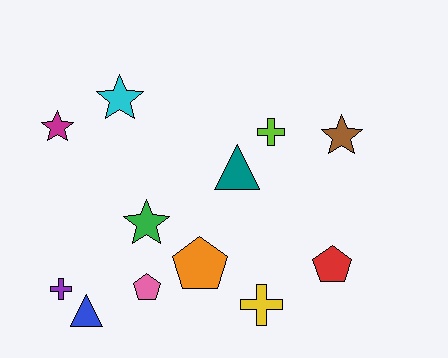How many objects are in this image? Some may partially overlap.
There are 12 objects.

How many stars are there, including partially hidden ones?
There are 4 stars.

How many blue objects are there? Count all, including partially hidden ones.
There is 1 blue object.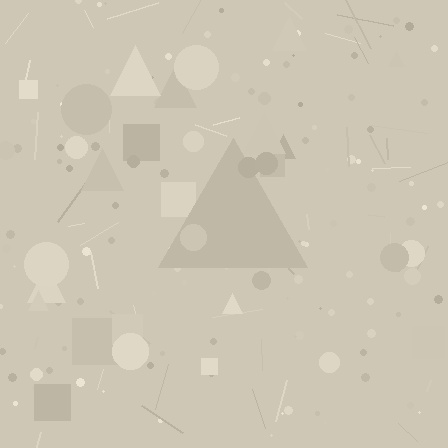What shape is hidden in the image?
A triangle is hidden in the image.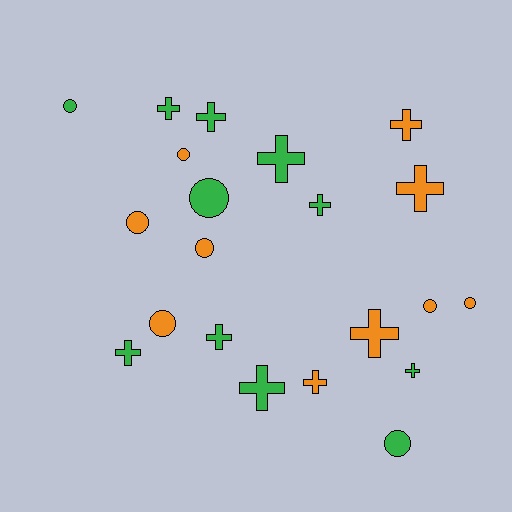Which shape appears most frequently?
Cross, with 12 objects.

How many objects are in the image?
There are 21 objects.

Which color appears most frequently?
Green, with 11 objects.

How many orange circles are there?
There are 6 orange circles.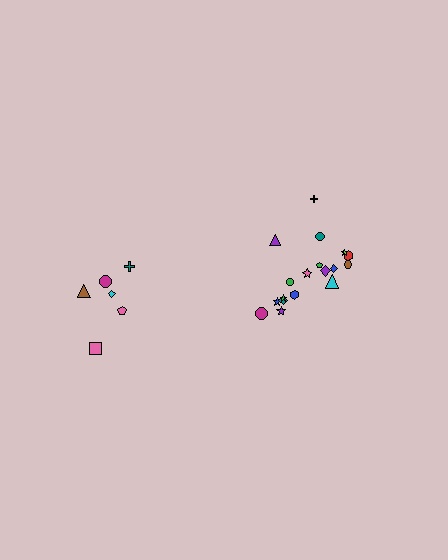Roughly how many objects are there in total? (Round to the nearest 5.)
Roughly 25 objects in total.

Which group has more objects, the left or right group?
The right group.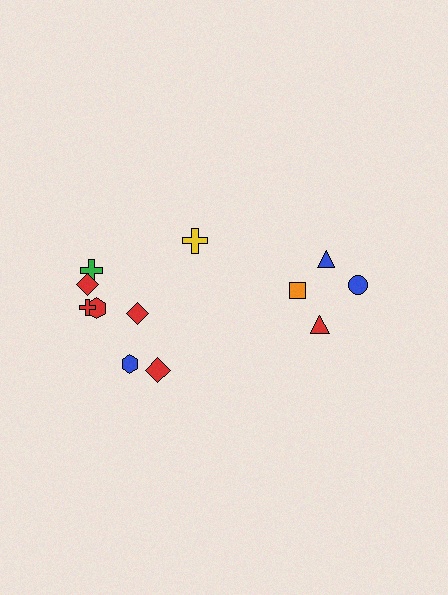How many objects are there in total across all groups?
There are 12 objects.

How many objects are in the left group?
There are 8 objects.